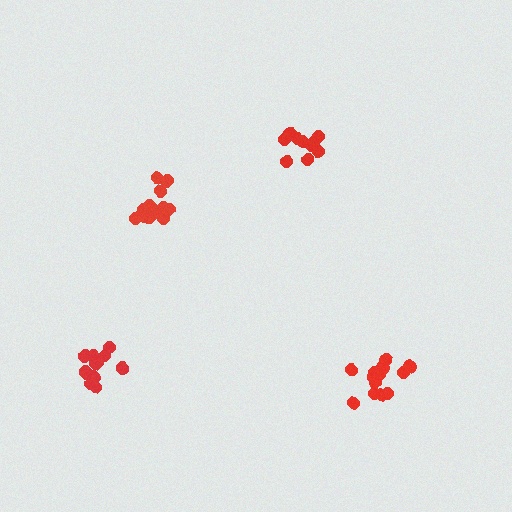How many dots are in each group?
Group 1: 13 dots, Group 2: 10 dots, Group 3: 15 dots, Group 4: 13 dots (51 total).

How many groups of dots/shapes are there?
There are 4 groups.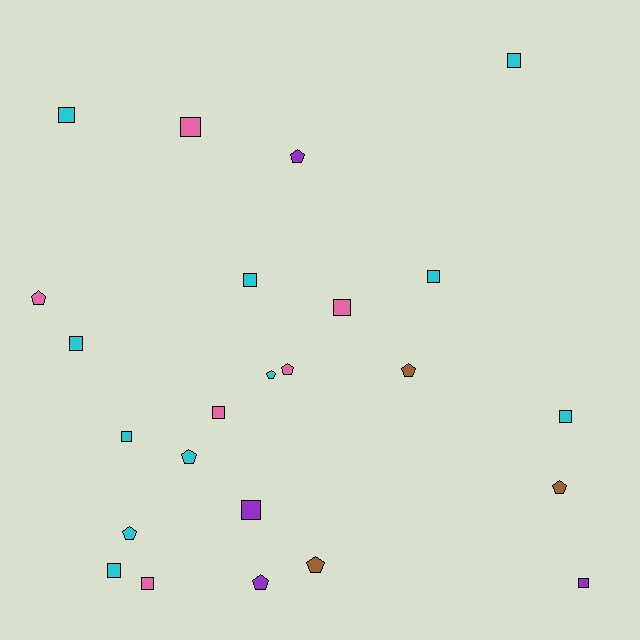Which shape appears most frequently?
Square, with 14 objects.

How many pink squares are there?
There are 4 pink squares.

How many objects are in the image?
There are 24 objects.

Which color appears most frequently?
Cyan, with 11 objects.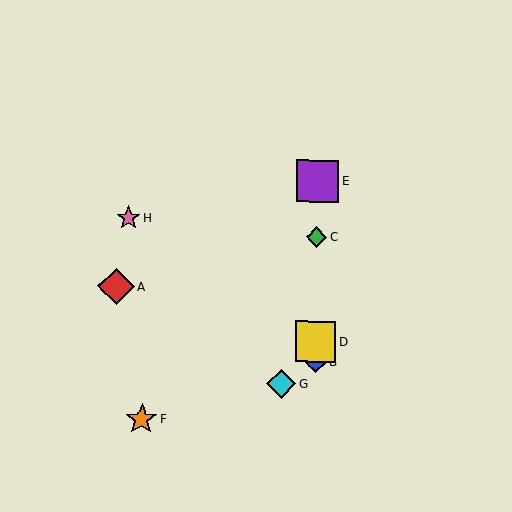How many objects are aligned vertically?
4 objects (B, C, D, E) are aligned vertically.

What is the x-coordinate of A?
Object A is at x≈116.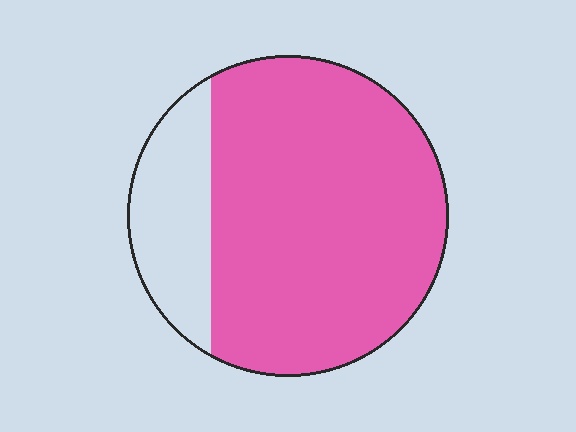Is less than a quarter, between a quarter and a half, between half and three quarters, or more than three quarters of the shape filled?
More than three quarters.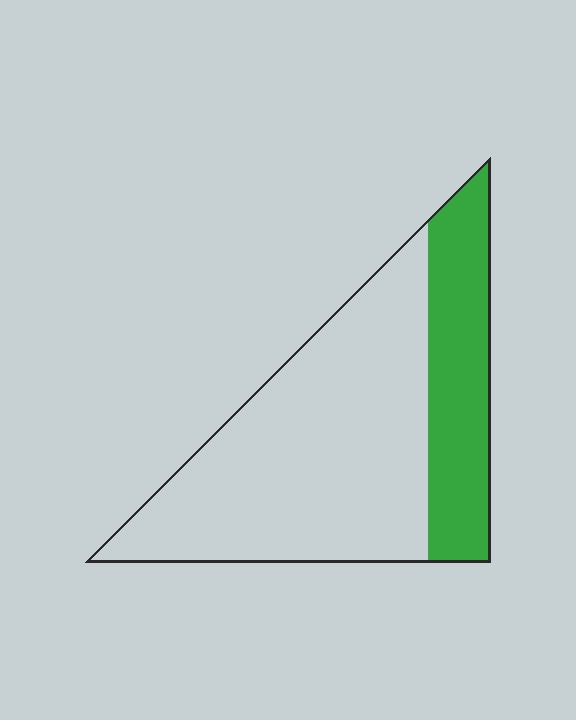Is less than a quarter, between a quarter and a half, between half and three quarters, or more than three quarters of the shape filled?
Between a quarter and a half.